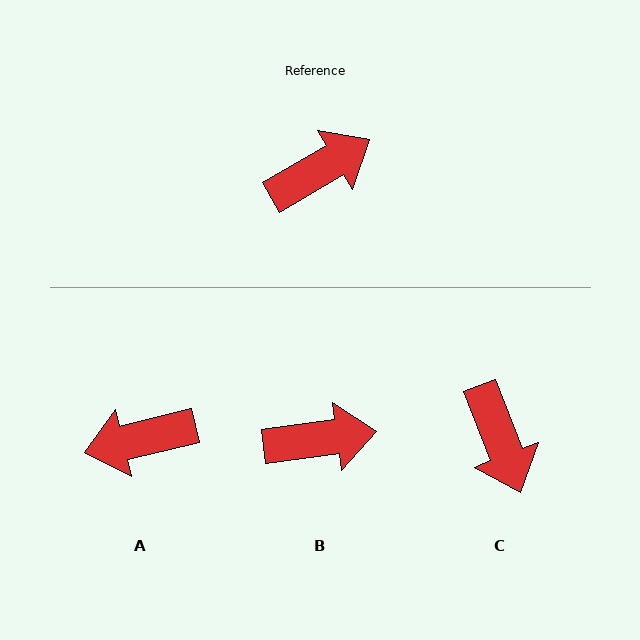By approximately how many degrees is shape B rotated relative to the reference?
Approximately 23 degrees clockwise.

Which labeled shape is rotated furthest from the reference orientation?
A, about 163 degrees away.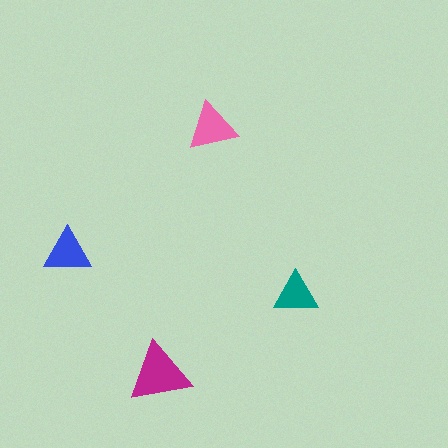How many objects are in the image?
There are 4 objects in the image.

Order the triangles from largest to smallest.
the magenta one, the pink one, the blue one, the teal one.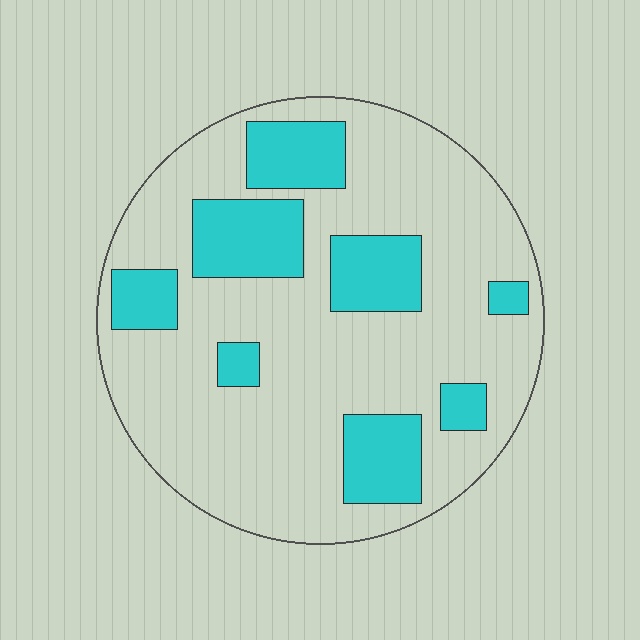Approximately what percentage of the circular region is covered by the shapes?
Approximately 25%.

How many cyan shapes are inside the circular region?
8.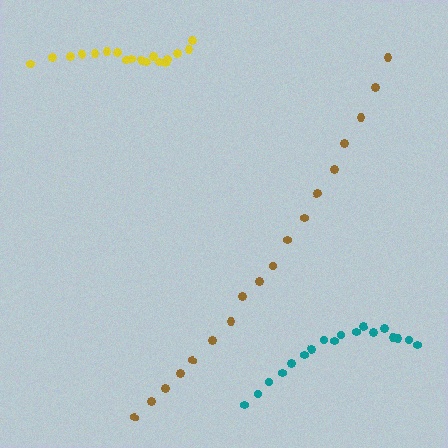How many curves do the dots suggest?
There are 3 distinct paths.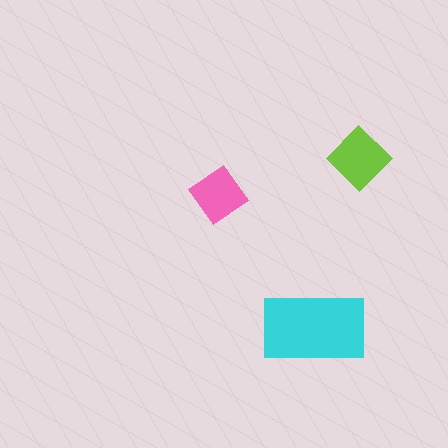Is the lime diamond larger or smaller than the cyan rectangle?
Smaller.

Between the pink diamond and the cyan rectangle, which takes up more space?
The cyan rectangle.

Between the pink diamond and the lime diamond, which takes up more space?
The lime diamond.